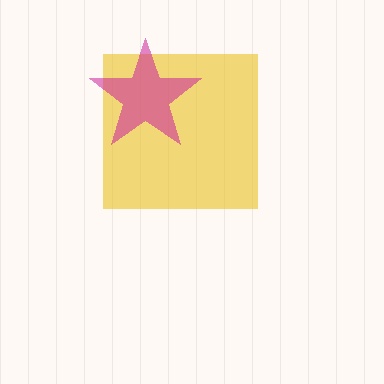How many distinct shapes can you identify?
There are 2 distinct shapes: a yellow square, a magenta star.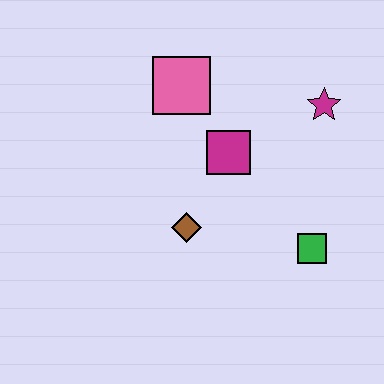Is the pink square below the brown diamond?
No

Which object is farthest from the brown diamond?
The magenta star is farthest from the brown diamond.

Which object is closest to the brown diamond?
The magenta square is closest to the brown diamond.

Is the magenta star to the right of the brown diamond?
Yes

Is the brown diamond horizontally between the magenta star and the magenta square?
No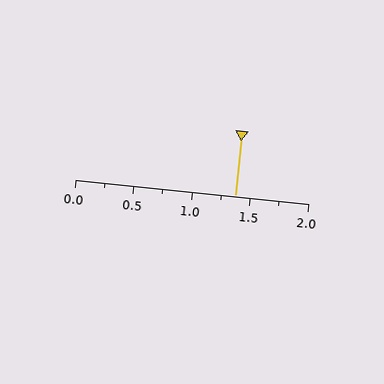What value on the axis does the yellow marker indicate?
The marker indicates approximately 1.38.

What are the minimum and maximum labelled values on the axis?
The axis runs from 0.0 to 2.0.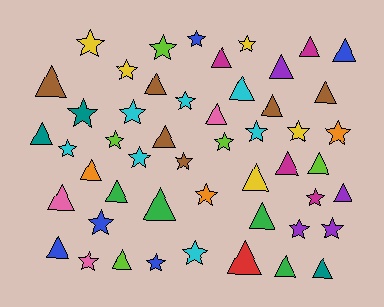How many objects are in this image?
There are 50 objects.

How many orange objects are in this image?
There are 3 orange objects.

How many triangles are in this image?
There are 26 triangles.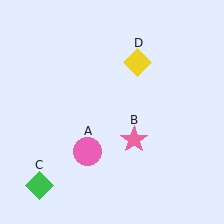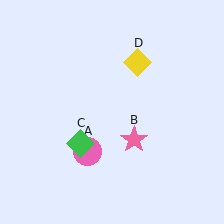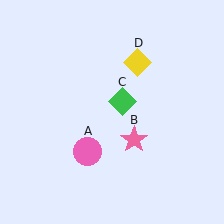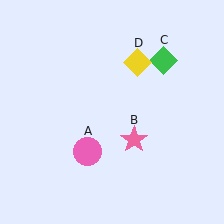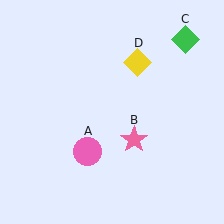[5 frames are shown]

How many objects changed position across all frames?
1 object changed position: green diamond (object C).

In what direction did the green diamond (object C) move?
The green diamond (object C) moved up and to the right.